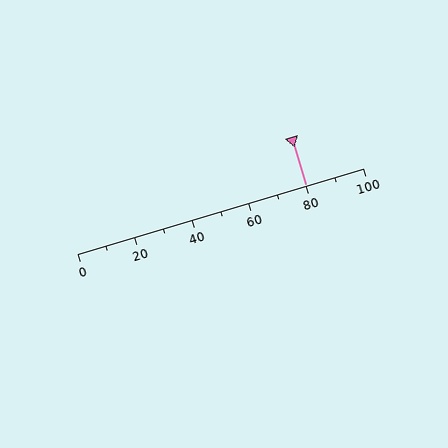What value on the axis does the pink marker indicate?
The marker indicates approximately 80.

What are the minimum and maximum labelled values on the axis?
The axis runs from 0 to 100.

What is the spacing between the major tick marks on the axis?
The major ticks are spaced 20 apart.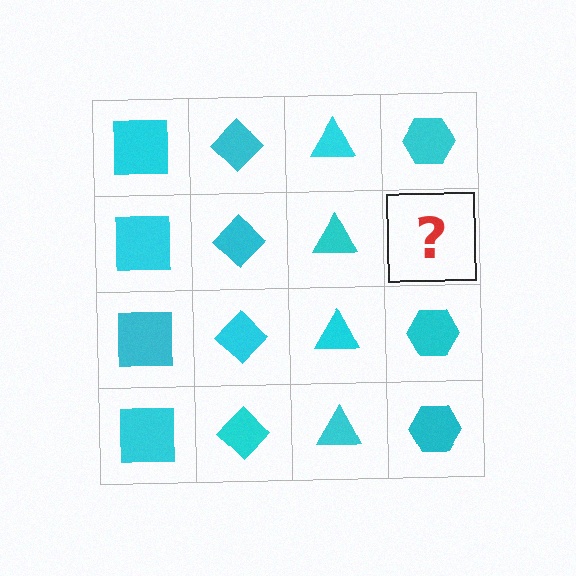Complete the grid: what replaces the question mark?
The question mark should be replaced with a cyan hexagon.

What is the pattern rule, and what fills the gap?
The rule is that each column has a consistent shape. The gap should be filled with a cyan hexagon.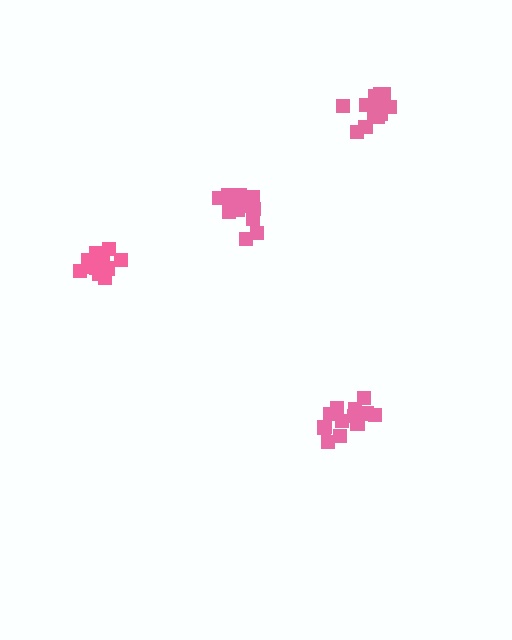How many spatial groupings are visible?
There are 4 spatial groupings.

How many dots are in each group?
Group 1: 14 dots, Group 2: 18 dots, Group 3: 16 dots, Group 4: 13 dots (61 total).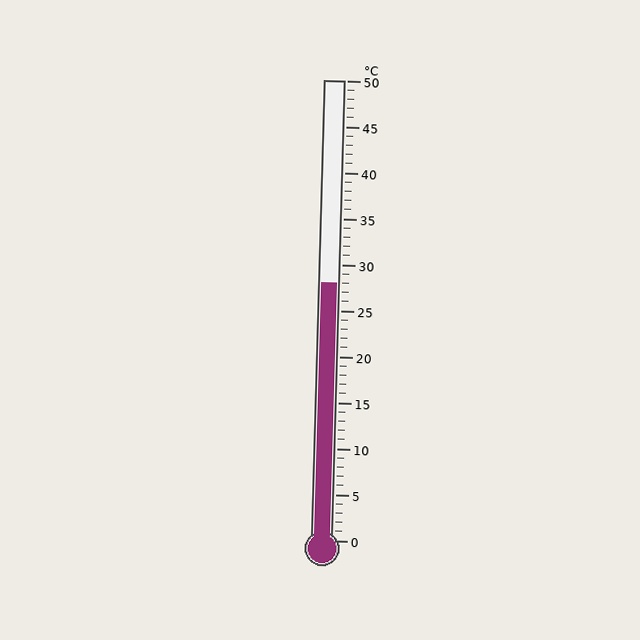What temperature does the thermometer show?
The thermometer shows approximately 28°C.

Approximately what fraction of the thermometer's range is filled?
The thermometer is filled to approximately 55% of its range.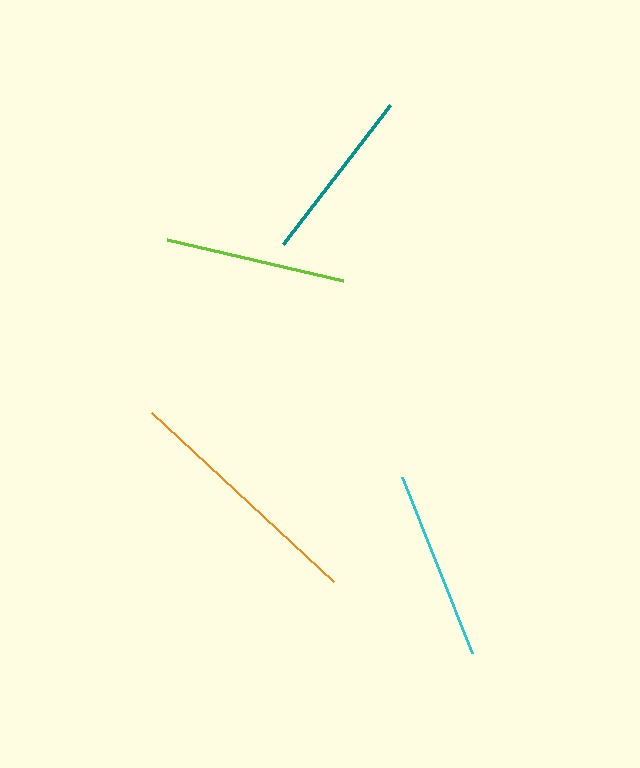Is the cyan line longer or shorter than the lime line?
The cyan line is longer than the lime line.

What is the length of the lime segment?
The lime segment is approximately 180 pixels long.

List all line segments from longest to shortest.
From longest to shortest: orange, cyan, lime, teal.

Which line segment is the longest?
The orange line is the longest at approximately 248 pixels.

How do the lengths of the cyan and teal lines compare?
The cyan and teal lines are approximately the same length.